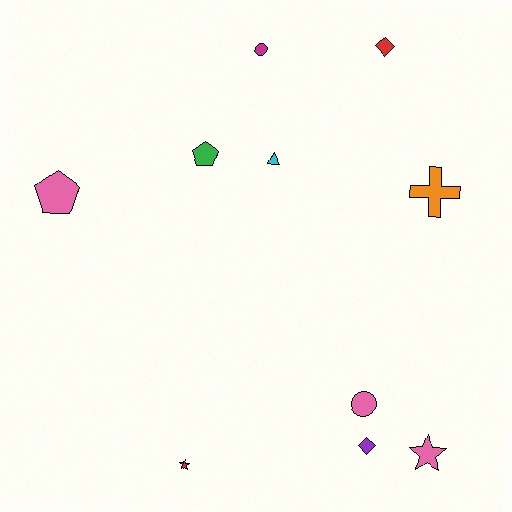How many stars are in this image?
There are 2 stars.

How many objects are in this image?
There are 10 objects.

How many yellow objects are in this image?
There are no yellow objects.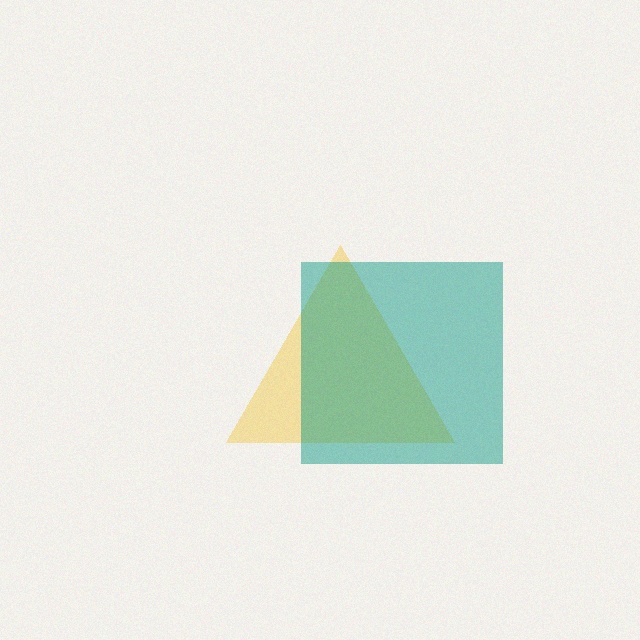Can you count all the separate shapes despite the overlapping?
Yes, there are 2 separate shapes.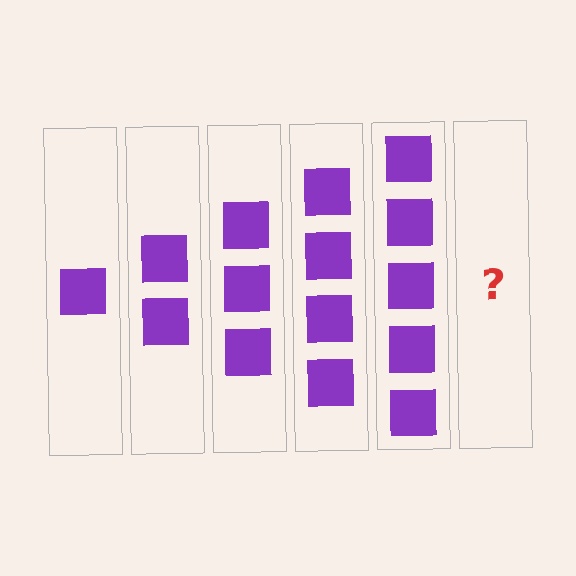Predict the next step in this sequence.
The next step is 6 squares.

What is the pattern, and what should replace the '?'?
The pattern is that each step adds one more square. The '?' should be 6 squares.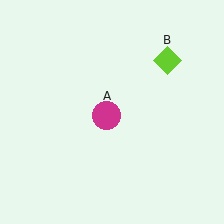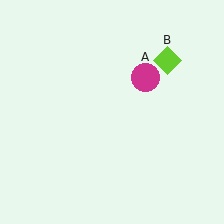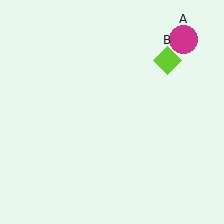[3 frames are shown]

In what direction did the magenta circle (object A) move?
The magenta circle (object A) moved up and to the right.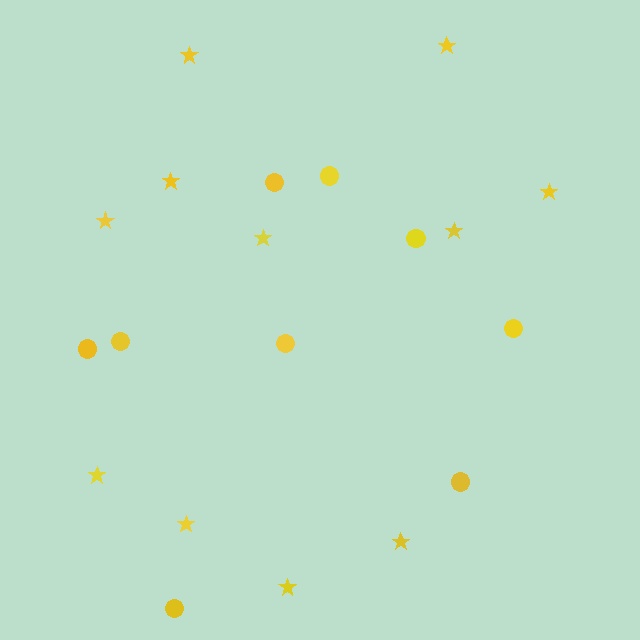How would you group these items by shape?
There are 2 groups: one group of circles (9) and one group of stars (11).